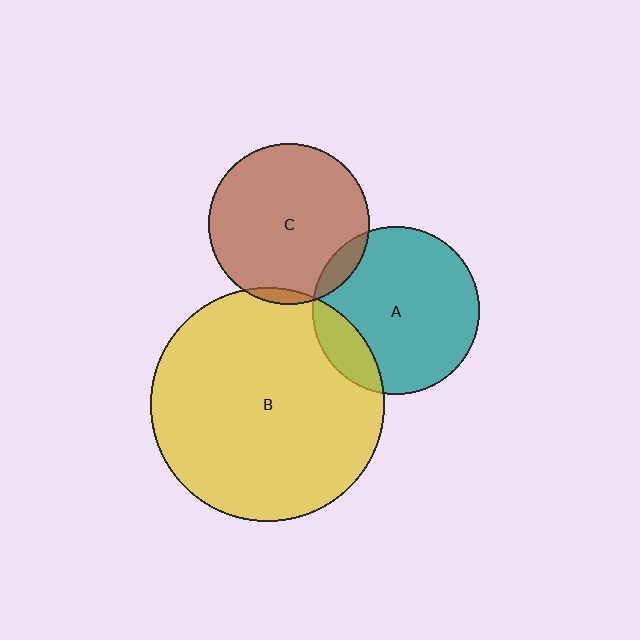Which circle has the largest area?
Circle B (yellow).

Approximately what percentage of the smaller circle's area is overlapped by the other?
Approximately 10%.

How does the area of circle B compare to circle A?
Approximately 2.0 times.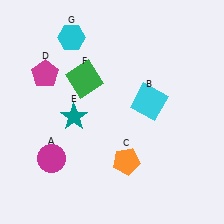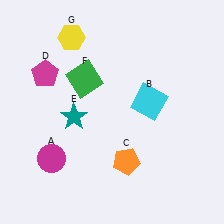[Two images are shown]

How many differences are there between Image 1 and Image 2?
There is 1 difference between the two images.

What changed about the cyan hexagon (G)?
In Image 1, G is cyan. In Image 2, it changed to yellow.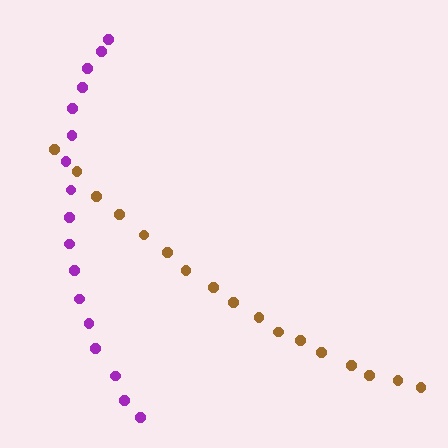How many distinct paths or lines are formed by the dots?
There are 2 distinct paths.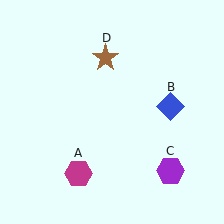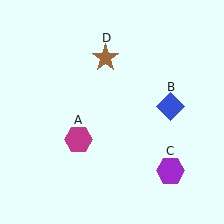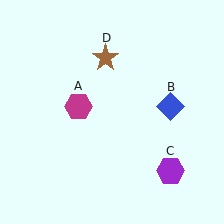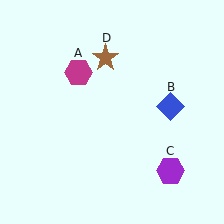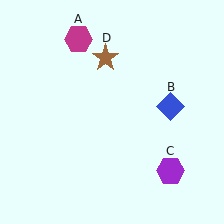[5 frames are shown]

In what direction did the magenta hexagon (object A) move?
The magenta hexagon (object A) moved up.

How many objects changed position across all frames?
1 object changed position: magenta hexagon (object A).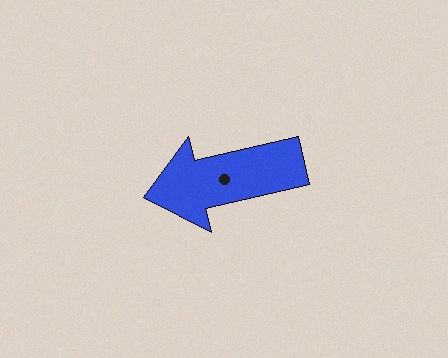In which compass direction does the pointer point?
West.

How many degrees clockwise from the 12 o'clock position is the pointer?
Approximately 257 degrees.